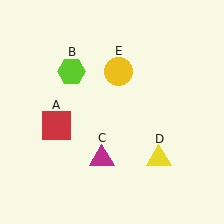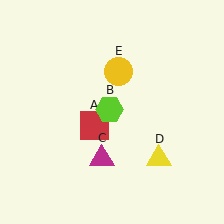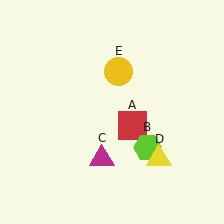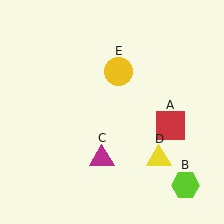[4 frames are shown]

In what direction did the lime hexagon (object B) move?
The lime hexagon (object B) moved down and to the right.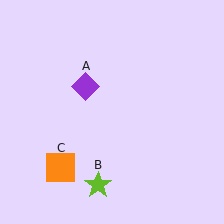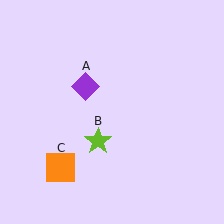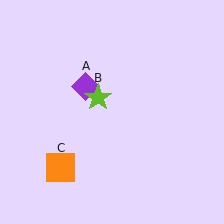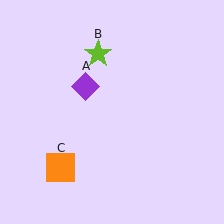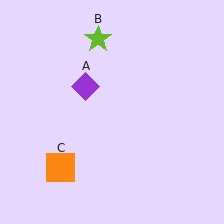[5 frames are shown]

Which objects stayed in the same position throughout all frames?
Purple diamond (object A) and orange square (object C) remained stationary.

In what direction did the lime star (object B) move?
The lime star (object B) moved up.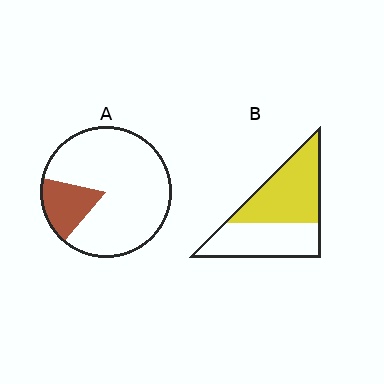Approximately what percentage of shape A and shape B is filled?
A is approximately 15% and B is approximately 55%.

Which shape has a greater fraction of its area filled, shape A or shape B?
Shape B.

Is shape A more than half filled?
No.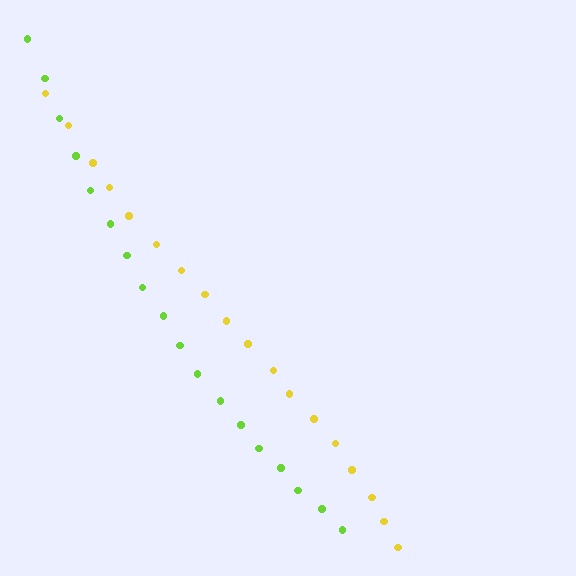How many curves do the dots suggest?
There are 2 distinct paths.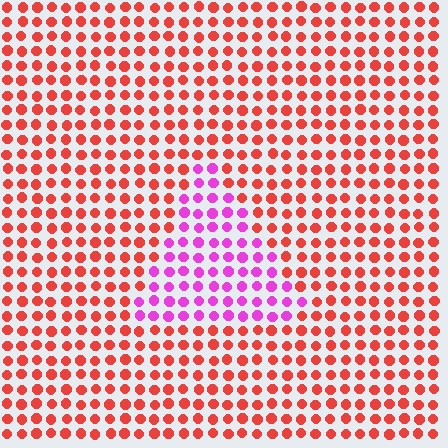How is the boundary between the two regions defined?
The boundary is defined purely by a slight shift in hue (about 57 degrees). Spacing, size, and orientation are identical on both sides.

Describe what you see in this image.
The image is filled with small red elements in a uniform arrangement. A triangle-shaped region is visible where the elements are tinted to a slightly different hue, forming a subtle color boundary.